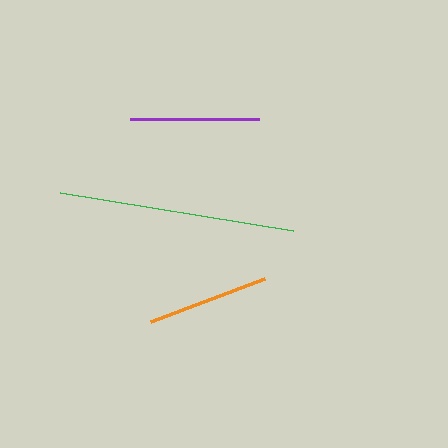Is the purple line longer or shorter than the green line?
The green line is longer than the purple line.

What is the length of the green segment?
The green segment is approximately 236 pixels long.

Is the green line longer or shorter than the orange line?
The green line is longer than the orange line.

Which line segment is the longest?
The green line is the longest at approximately 236 pixels.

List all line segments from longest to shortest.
From longest to shortest: green, purple, orange.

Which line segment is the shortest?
The orange line is the shortest at approximately 122 pixels.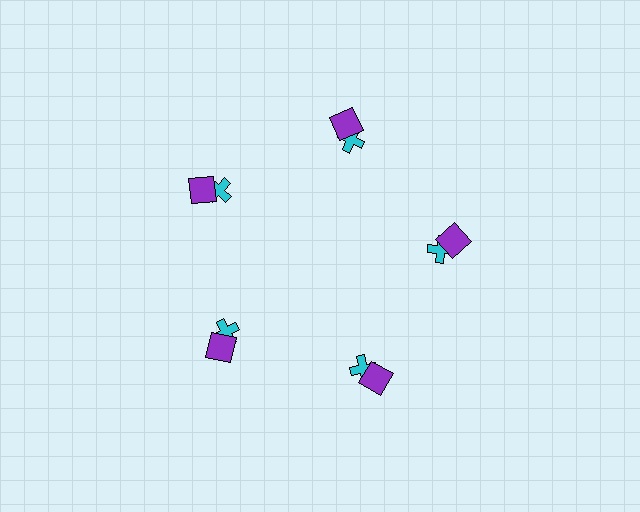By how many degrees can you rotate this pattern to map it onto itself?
The pattern maps onto itself every 72 degrees of rotation.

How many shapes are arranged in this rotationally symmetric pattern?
There are 10 shapes, arranged in 5 groups of 2.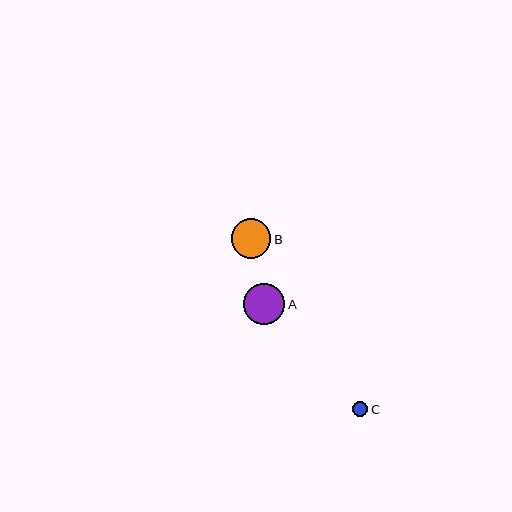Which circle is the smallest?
Circle C is the smallest with a size of approximately 15 pixels.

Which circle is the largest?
Circle A is the largest with a size of approximately 41 pixels.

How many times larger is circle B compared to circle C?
Circle B is approximately 2.6 times the size of circle C.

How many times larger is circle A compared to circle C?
Circle A is approximately 2.7 times the size of circle C.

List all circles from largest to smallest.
From largest to smallest: A, B, C.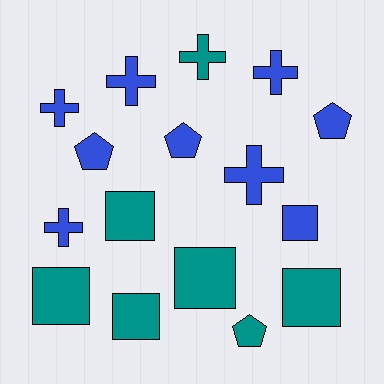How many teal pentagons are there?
There is 1 teal pentagon.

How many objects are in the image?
There are 16 objects.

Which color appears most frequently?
Blue, with 9 objects.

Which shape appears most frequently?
Cross, with 6 objects.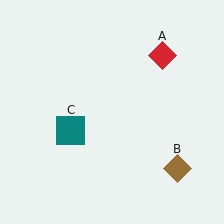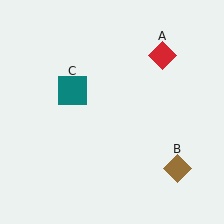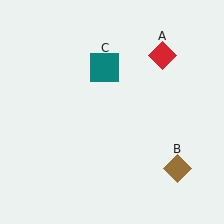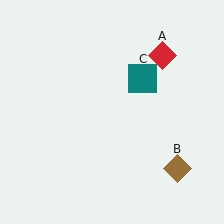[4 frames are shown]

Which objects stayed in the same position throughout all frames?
Red diamond (object A) and brown diamond (object B) remained stationary.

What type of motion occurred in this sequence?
The teal square (object C) rotated clockwise around the center of the scene.